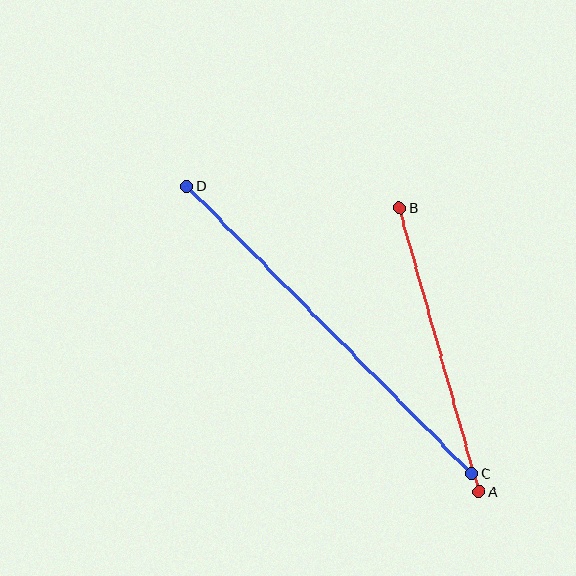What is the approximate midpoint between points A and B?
The midpoint is at approximately (439, 350) pixels.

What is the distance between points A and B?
The distance is approximately 295 pixels.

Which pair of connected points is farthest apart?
Points C and D are farthest apart.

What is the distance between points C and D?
The distance is approximately 404 pixels.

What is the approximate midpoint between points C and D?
The midpoint is at approximately (329, 330) pixels.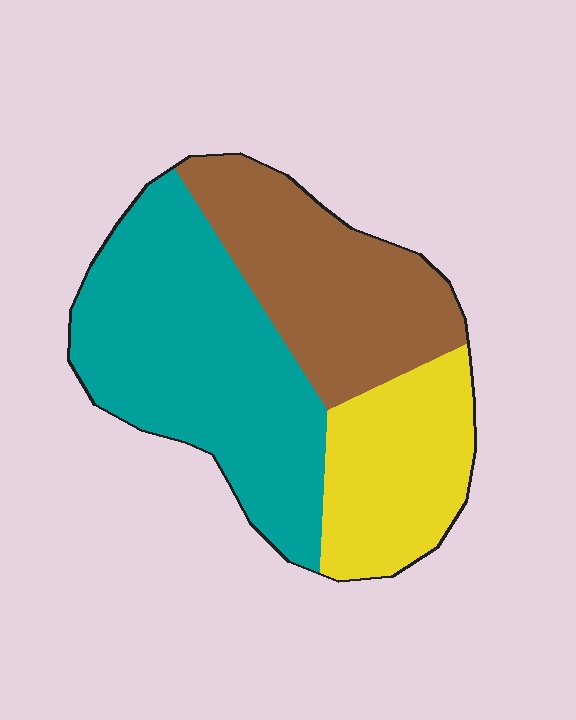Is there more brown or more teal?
Teal.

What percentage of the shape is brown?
Brown covers roughly 30% of the shape.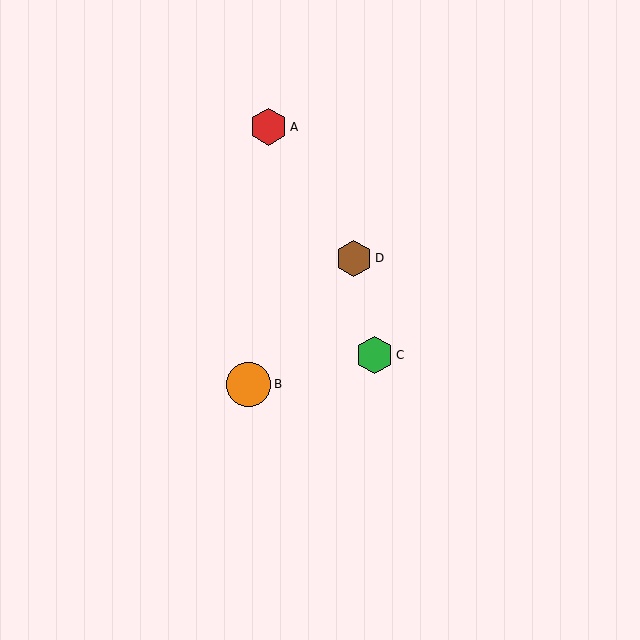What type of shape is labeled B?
Shape B is an orange circle.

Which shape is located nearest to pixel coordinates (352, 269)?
The brown hexagon (labeled D) at (354, 258) is nearest to that location.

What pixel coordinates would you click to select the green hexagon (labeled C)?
Click at (375, 355) to select the green hexagon C.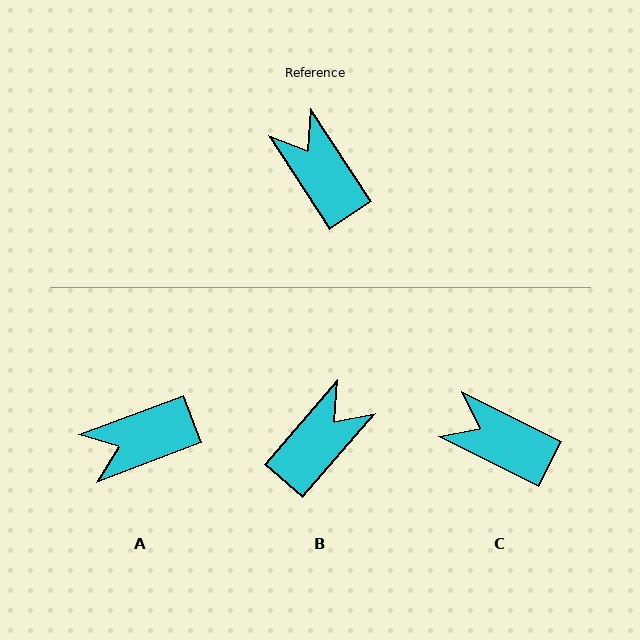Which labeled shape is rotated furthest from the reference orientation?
A, about 77 degrees away.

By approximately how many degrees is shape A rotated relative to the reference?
Approximately 77 degrees counter-clockwise.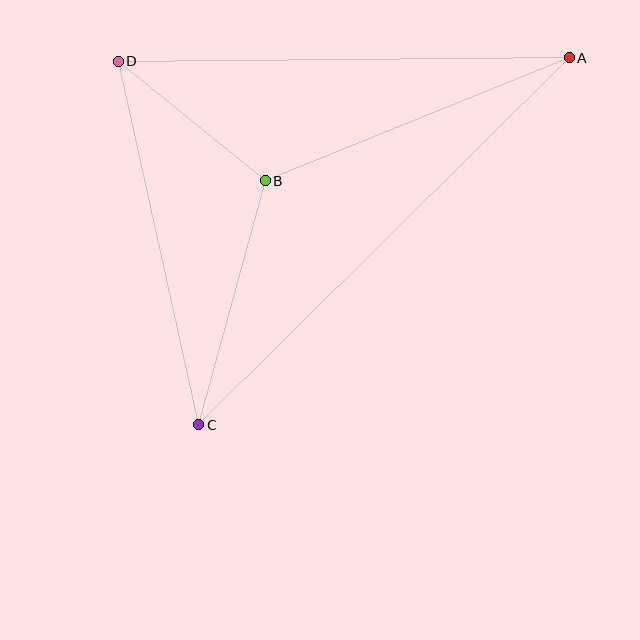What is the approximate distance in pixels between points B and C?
The distance between B and C is approximately 253 pixels.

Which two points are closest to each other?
Points B and D are closest to each other.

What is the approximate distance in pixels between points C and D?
The distance between C and D is approximately 372 pixels.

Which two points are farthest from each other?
Points A and C are farthest from each other.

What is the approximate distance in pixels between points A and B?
The distance between A and B is approximately 328 pixels.